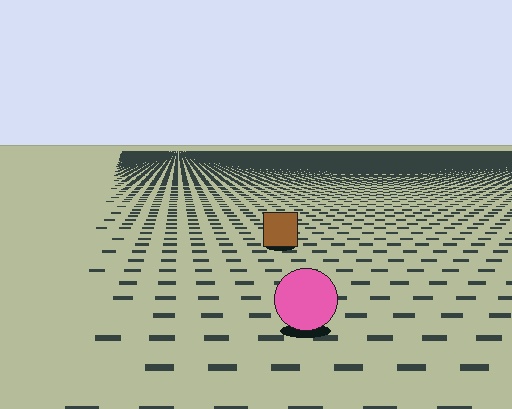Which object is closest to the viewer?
The pink circle is closest. The texture marks near it are larger and more spread out.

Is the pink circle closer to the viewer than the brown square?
Yes. The pink circle is closer — you can tell from the texture gradient: the ground texture is coarser near it.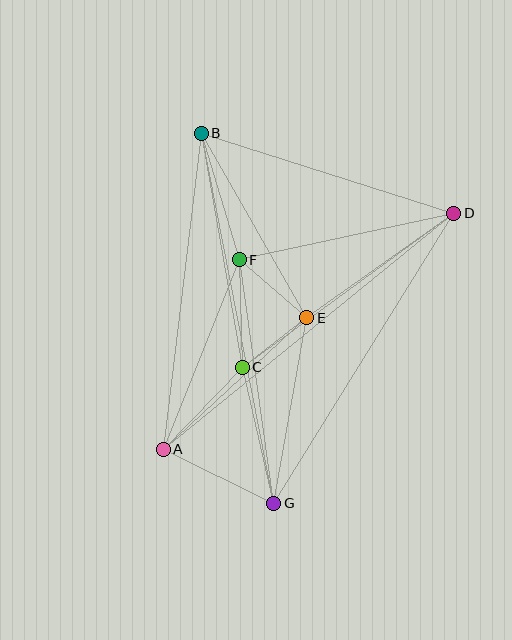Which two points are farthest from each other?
Points B and G are farthest from each other.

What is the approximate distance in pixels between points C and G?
The distance between C and G is approximately 140 pixels.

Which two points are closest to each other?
Points C and E are closest to each other.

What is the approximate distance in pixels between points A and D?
The distance between A and D is approximately 374 pixels.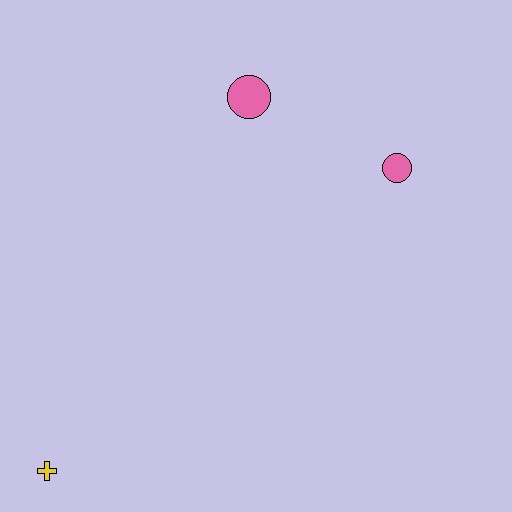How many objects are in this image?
There are 3 objects.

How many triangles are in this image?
There are no triangles.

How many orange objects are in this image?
There are no orange objects.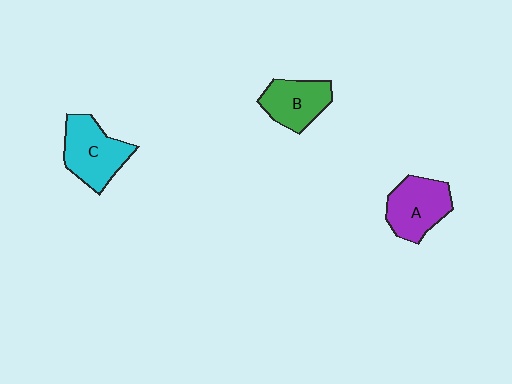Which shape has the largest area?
Shape C (cyan).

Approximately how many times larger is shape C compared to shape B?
Approximately 1.2 times.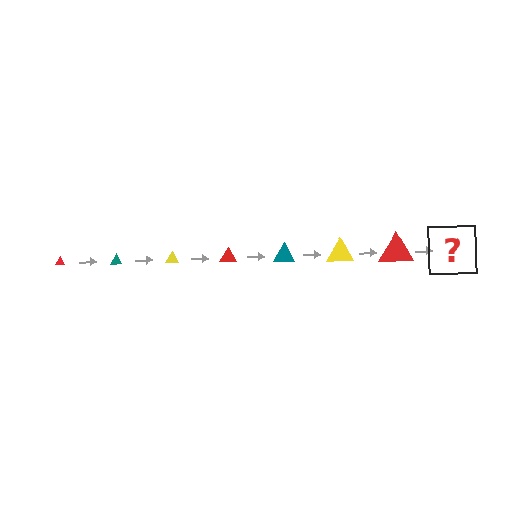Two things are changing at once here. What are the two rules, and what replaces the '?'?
The two rules are that the triangle grows larger each step and the color cycles through red, teal, and yellow. The '?' should be a teal triangle, larger than the previous one.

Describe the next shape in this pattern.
It should be a teal triangle, larger than the previous one.